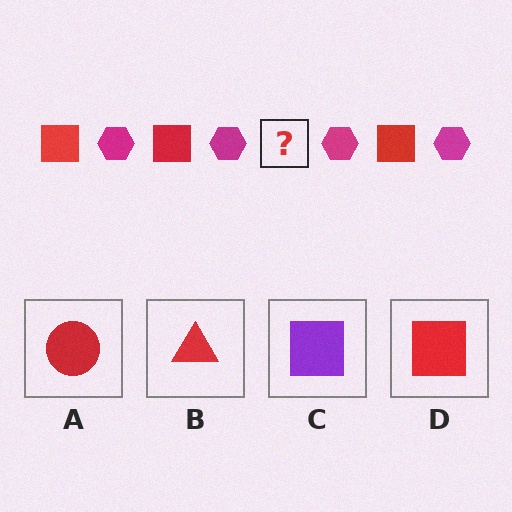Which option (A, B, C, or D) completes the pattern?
D.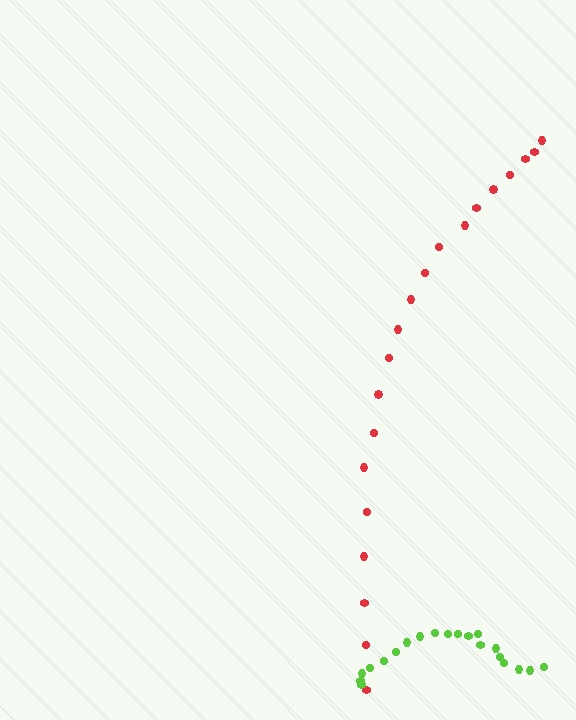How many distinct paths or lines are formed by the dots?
There are 2 distinct paths.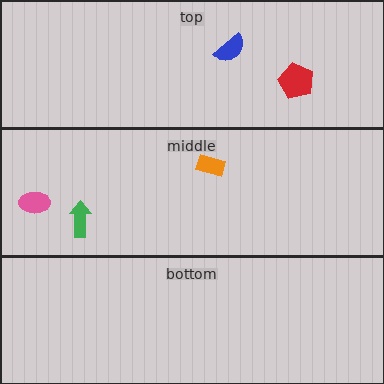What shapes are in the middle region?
The orange rectangle, the pink ellipse, the green arrow.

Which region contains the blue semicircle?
The top region.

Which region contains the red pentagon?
The top region.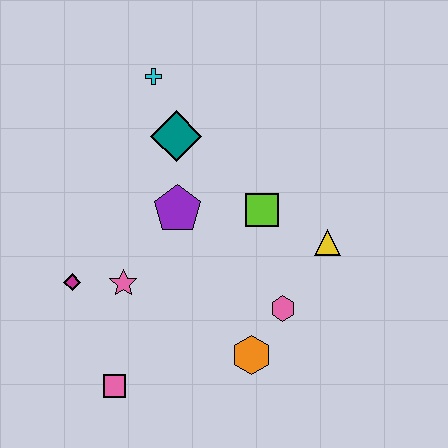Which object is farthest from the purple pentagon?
The pink square is farthest from the purple pentagon.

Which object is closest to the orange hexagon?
The pink hexagon is closest to the orange hexagon.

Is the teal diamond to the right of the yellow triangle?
No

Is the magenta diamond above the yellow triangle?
No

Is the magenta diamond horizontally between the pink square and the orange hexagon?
No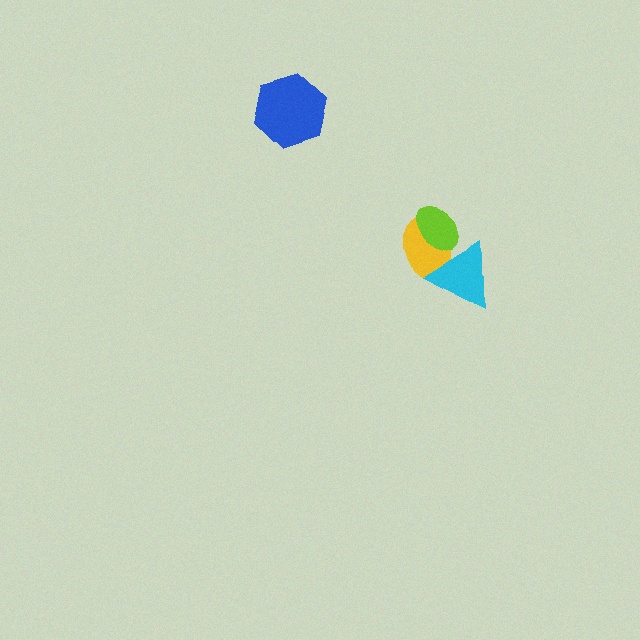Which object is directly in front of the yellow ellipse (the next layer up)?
The cyan triangle is directly in front of the yellow ellipse.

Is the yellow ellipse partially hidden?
Yes, it is partially covered by another shape.